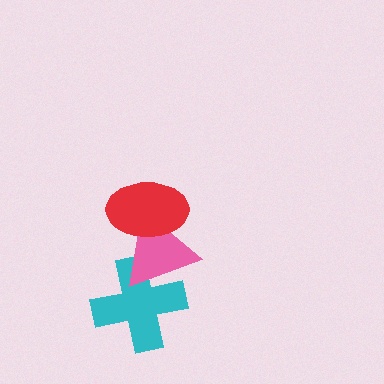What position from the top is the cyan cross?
The cyan cross is 3rd from the top.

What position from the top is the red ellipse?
The red ellipse is 1st from the top.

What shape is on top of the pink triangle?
The red ellipse is on top of the pink triangle.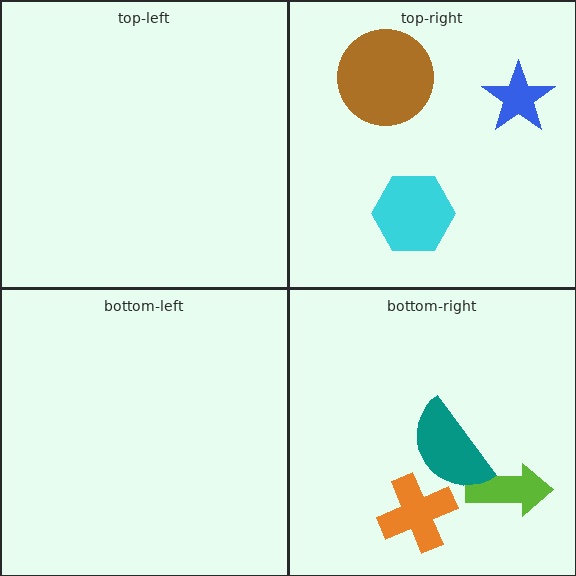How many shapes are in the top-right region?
3.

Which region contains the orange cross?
The bottom-right region.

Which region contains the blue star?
The top-right region.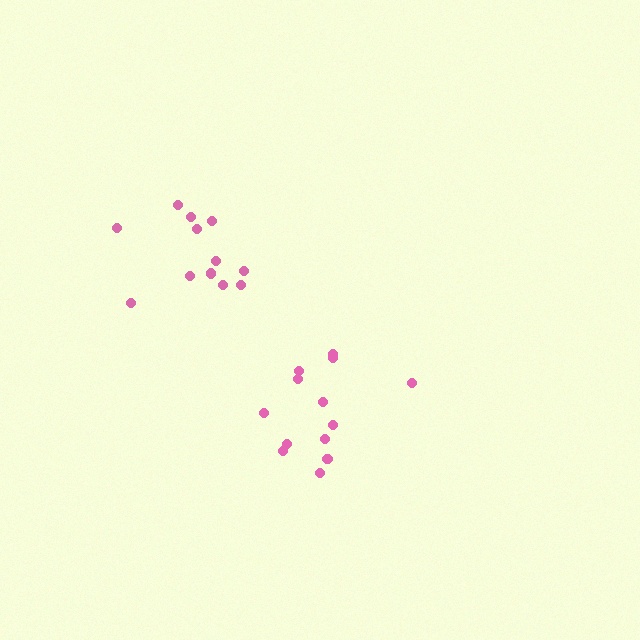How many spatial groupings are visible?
There are 2 spatial groupings.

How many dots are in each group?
Group 1: 13 dots, Group 2: 12 dots (25 total).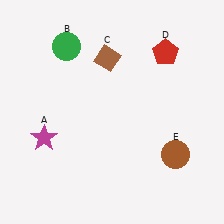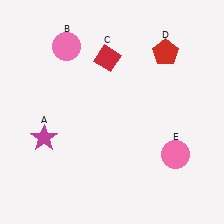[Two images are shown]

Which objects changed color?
B changed from green to pink. C changed from brown to red. E changed from brown to pink.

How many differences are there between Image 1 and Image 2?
There are 3 differences between the two images.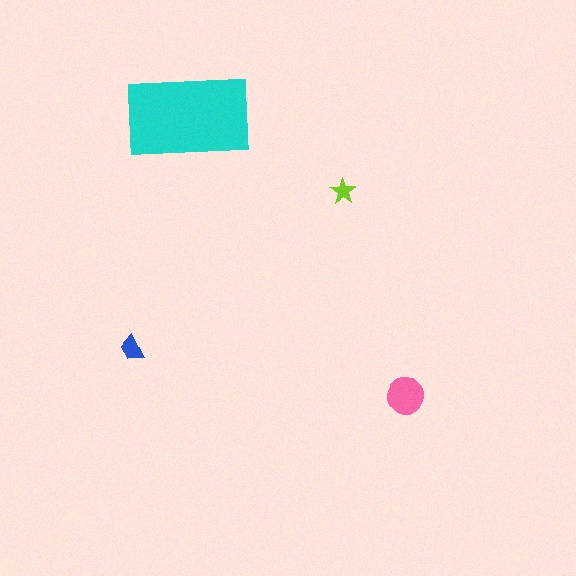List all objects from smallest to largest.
The lime star, the blue trapezoid, the pink circle, the cyan rectangle.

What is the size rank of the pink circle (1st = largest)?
2nd.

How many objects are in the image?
There are 4 objects in the image.